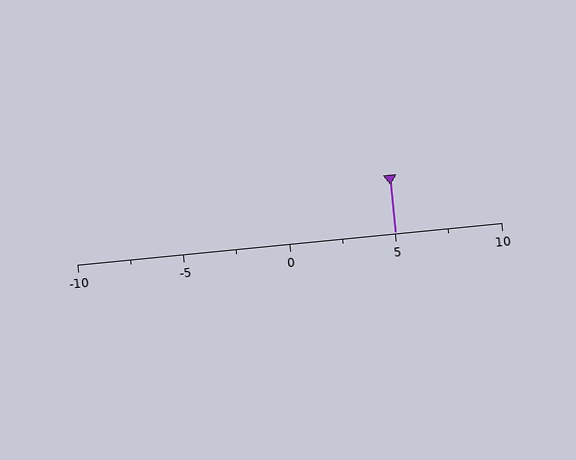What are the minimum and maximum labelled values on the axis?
The axis runs from -10 to 10.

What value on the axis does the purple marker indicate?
The marker indicates approximately 5.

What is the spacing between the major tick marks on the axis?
The major ticks are spaced 5 apart.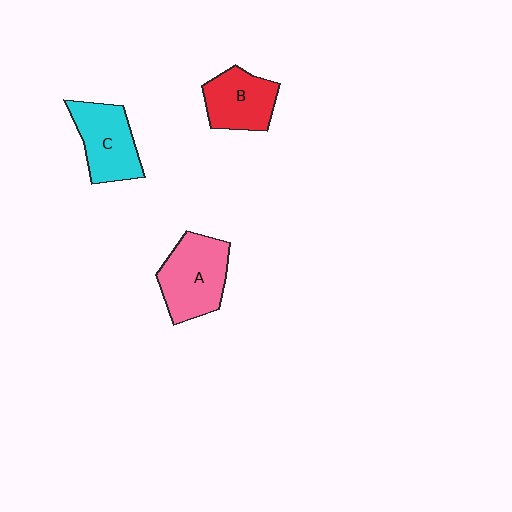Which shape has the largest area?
Shape A (pink).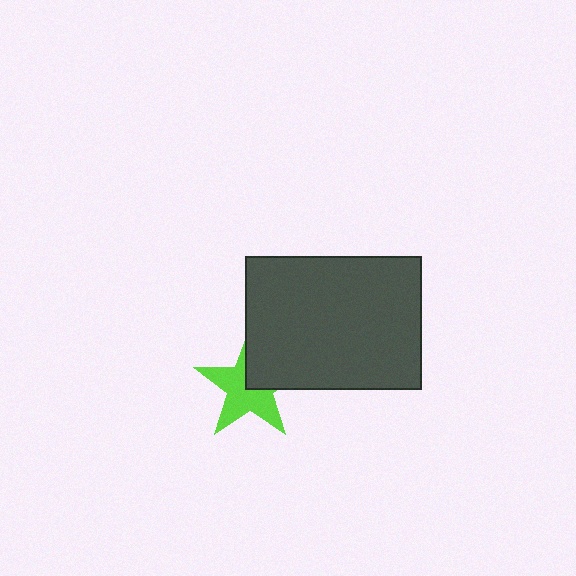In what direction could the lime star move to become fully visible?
The lime star could move toward the lower-left. That would shift it out from behind the dark gray rectangle entirely.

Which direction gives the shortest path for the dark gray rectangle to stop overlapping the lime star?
Moving toward the upper-right gives the shortest separation.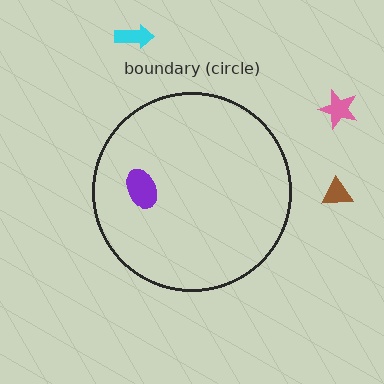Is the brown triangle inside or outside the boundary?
Outside.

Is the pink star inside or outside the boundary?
Outside.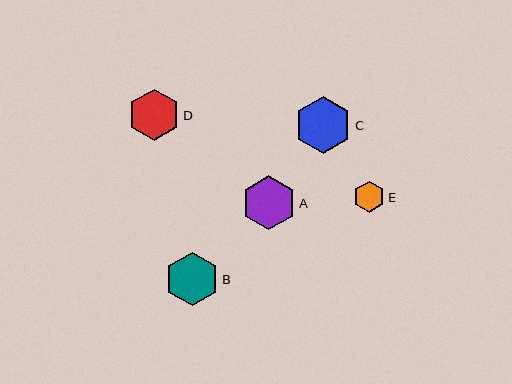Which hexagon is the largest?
Hexagon C is the largest with a size of approximately 57 pixels.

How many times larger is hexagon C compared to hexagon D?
Hexagon C is approximately 1.1 times the size of hexagon D.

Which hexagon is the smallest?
Hexagon E is the smallest with a size of approximately 31 pixels.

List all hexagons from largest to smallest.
From largest to smallest: C, A, B, D, E.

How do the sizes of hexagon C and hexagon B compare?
Hexagon C and hexagon B are approximately the same size.